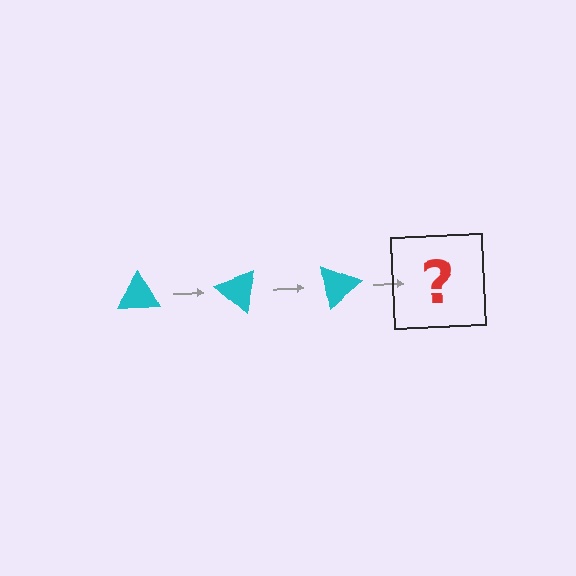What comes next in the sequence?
The next element should be a cyan triangle rotated 120 degrees.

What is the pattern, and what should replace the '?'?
The pattern is that the triangle rotates 40 degrees each step. The '?' should be a cyan triangle rotated 120 degrees.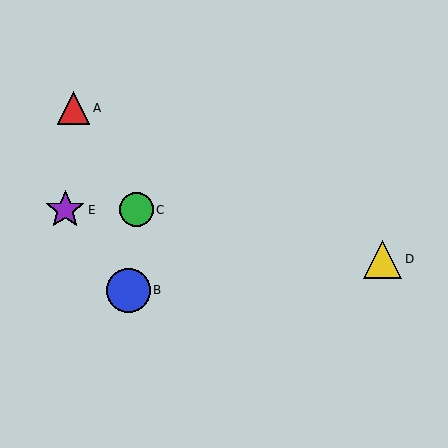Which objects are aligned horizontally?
Objects C, E are aligned horizontally.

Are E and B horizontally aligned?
No, E is at y≈210 and B is at y≈290.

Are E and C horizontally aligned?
Yes, both are at y≈210.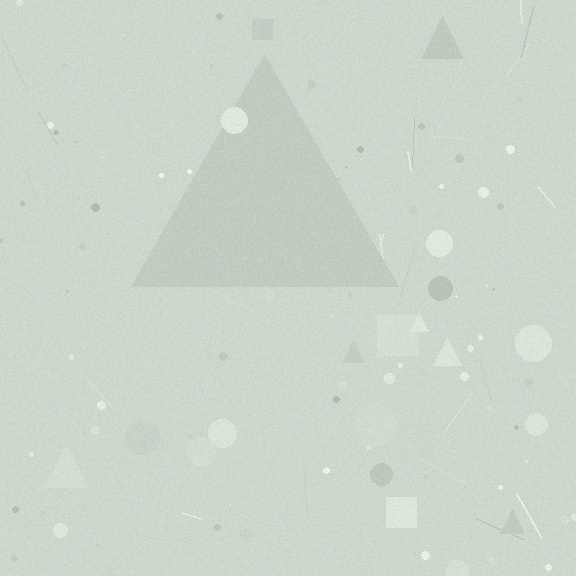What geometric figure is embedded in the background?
A triangle is embedded in the background.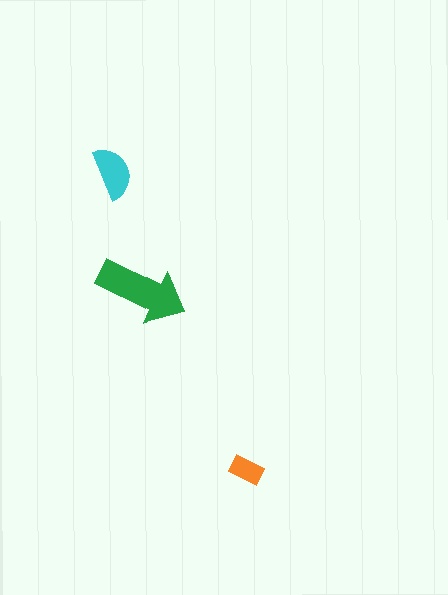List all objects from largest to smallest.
The green arrow, the cyan semicircle, the orange rectangle.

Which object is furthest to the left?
The cyan semicircle is leftmost.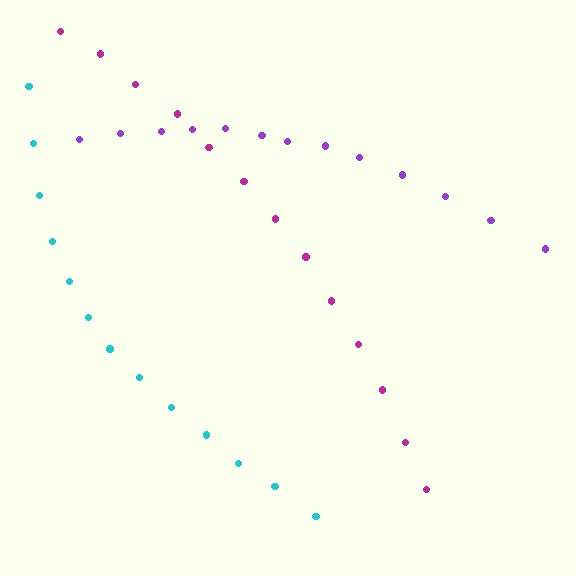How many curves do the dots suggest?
There are 3 distinct paths.